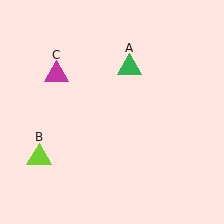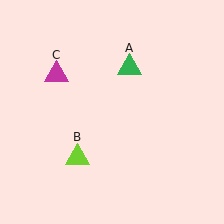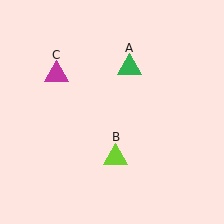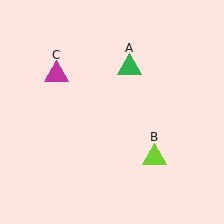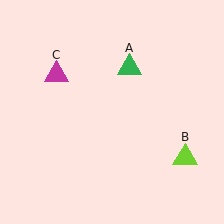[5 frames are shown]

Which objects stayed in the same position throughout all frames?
Green triangle (object A) and magenta triangle (object C) remained stationary.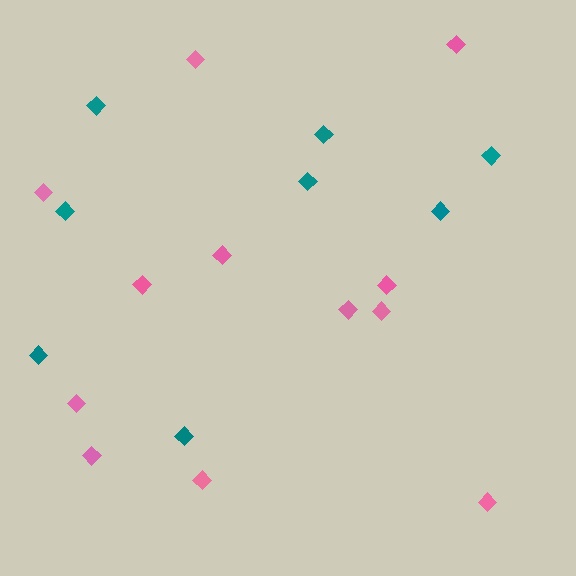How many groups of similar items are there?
There are 2 groups: one group of pink diamonds (12) and one group of teal diamonds (8).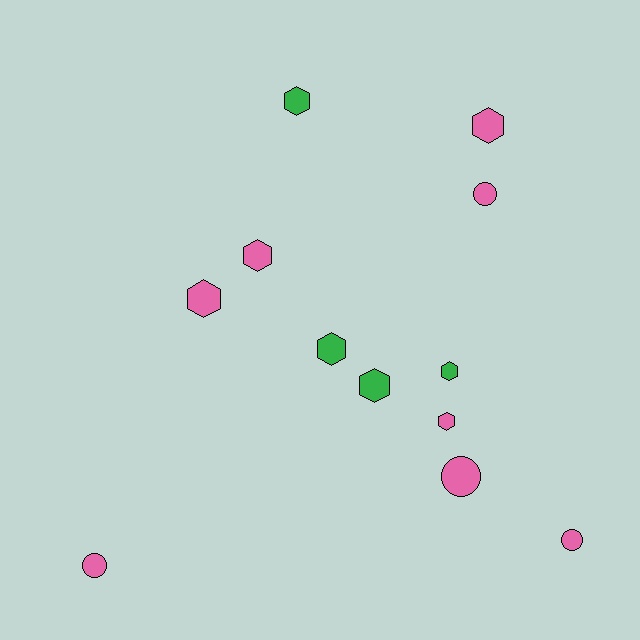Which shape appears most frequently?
Hexagon, with 8 objects.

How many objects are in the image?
There are 12 objects.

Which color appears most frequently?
Pink, with 8 objects.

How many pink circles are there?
There are 4 pink circles.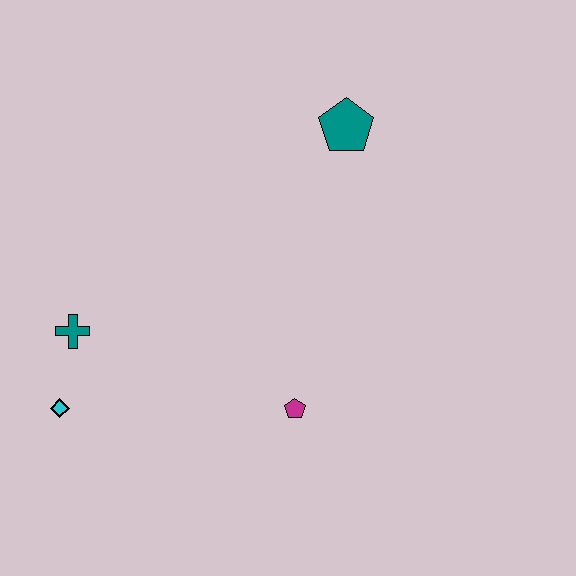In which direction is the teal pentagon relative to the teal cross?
The teal pentagon is to the right of the teal cross.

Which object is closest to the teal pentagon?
The magenta pentagon is closest to the teal pentagon.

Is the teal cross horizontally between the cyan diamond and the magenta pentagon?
Yes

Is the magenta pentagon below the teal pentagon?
Yes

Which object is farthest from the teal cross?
The teal pentagon is farthest from the teal cross.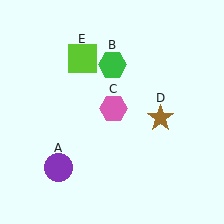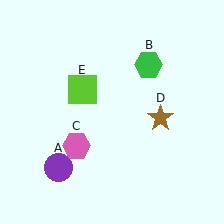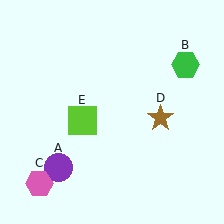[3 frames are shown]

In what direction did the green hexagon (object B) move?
The green hexagon (object B) moved right.